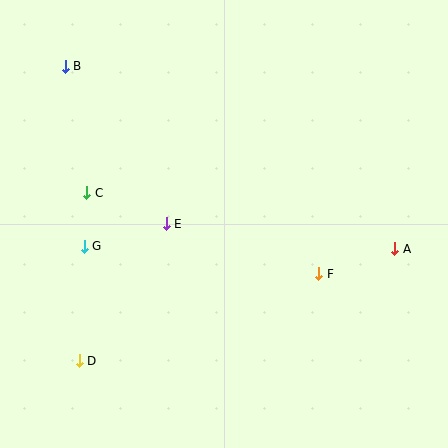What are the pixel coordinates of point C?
Point C is at (87, 193).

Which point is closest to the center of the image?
Point E at (166, 224) is closest to the center.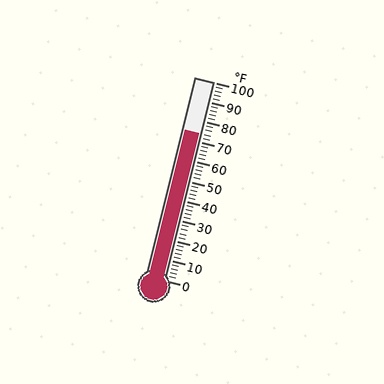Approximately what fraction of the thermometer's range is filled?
The thermometer is filled to approximately 75% of its range.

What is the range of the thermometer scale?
The thermometer scale ranges from 0°F to 100°F.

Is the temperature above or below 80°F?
The temperature is below 80°F.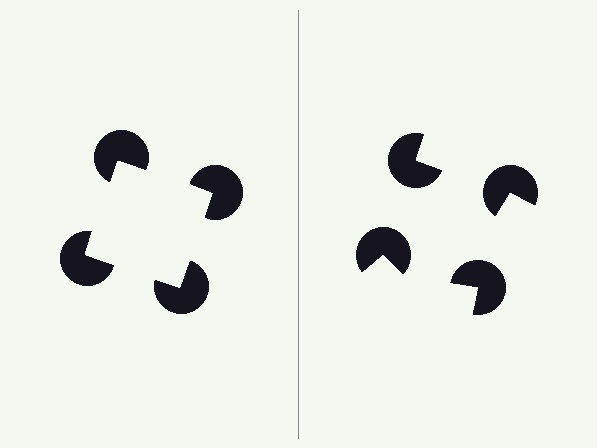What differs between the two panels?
The pac-man discs are positioned identically on both sides; only the wedge orientations differ. On the left they align to a square; on the right they are misaligned.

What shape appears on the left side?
An illusory square.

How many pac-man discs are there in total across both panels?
8 — 4 on each side.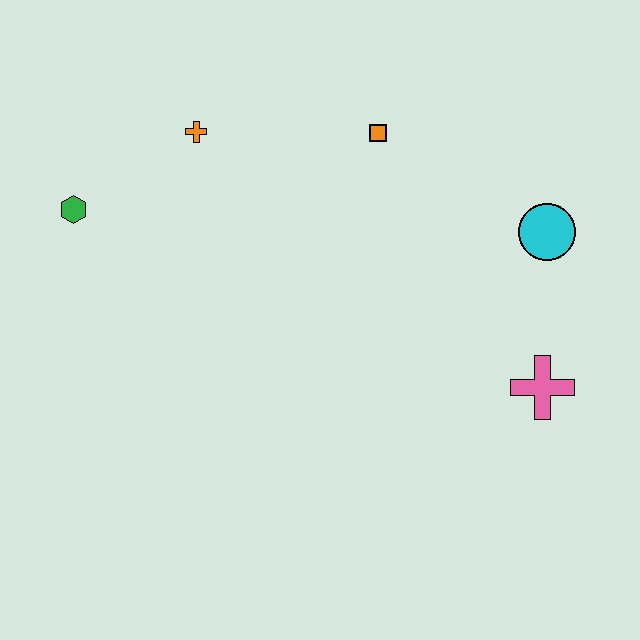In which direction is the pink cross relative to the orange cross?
The pink cross is to the right of the orange cross.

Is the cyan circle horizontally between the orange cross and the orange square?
No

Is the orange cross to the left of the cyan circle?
Yes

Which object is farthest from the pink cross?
The green hexagon is farthest from the pink cross.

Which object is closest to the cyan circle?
The pink cross is closest to the cyan circle.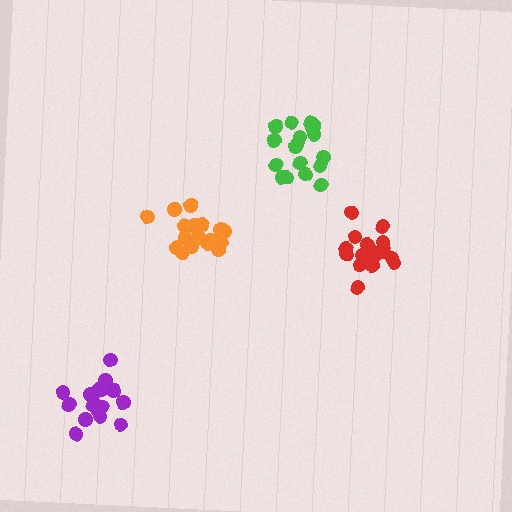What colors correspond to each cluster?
The clusters are colored: orange, green, purple, red.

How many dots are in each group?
Group 1: 18 dots, Group 2: 19 dots, Group 3: 18 dots, Group 4: 20 dots (75 total).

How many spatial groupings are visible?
There are 4 spatial groupings.